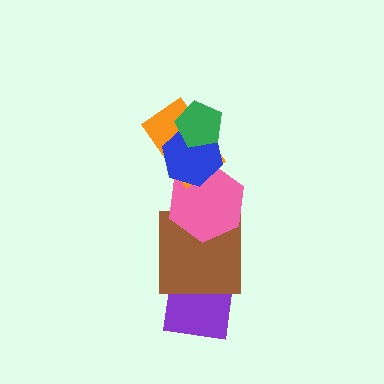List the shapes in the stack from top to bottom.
From top to bottom: the green pentagon, the blue hexagon, the orange rectangle, the pink hexagon, the brown square, the purple square.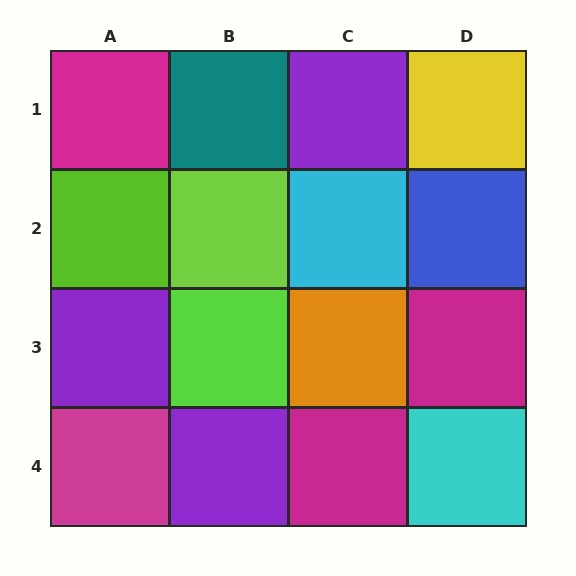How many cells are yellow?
1 cell is yellow.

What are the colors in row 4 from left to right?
Magenta, purple, magenta, cyan.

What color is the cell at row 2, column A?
Lime.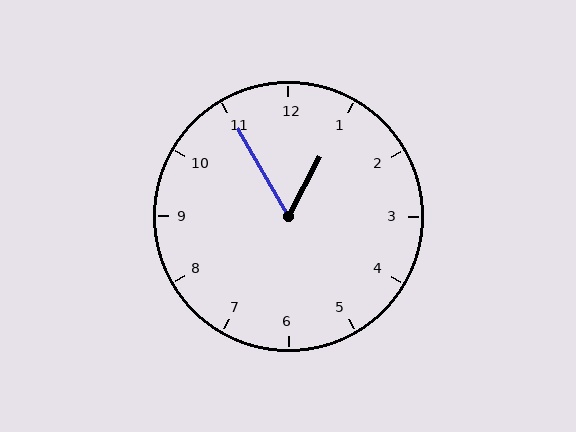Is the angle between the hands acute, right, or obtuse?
It is acute.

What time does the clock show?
12:55.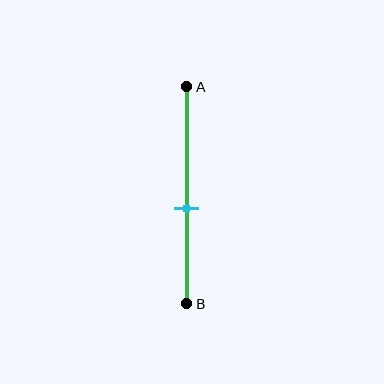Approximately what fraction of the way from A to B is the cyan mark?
The cyan mark is approximately 55% of the way from A to B.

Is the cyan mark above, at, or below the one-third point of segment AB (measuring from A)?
The cyan mark is below the one-third point of segment AB.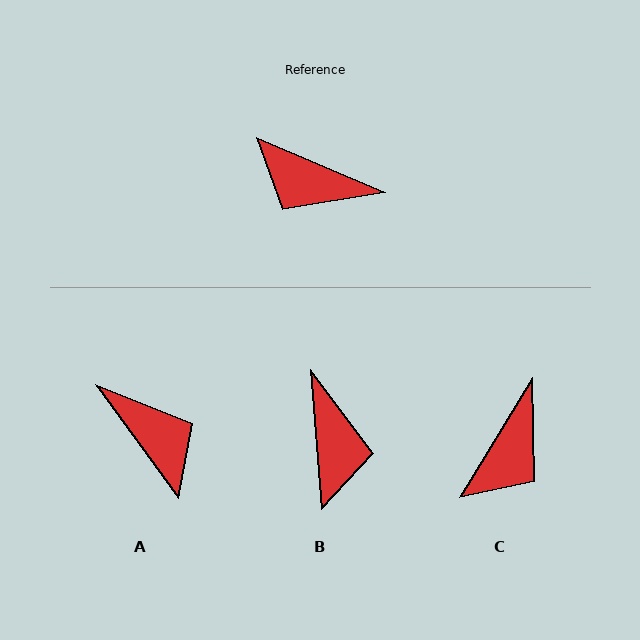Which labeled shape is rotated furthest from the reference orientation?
A, about 149 degrees away.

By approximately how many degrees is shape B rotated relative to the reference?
Approximately 118 degrees counter-clockwise.